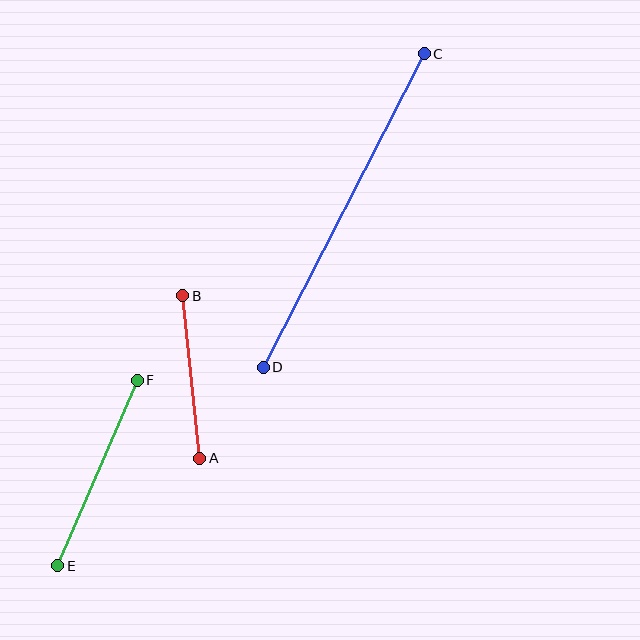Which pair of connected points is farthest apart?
Points C and D are farthest apart.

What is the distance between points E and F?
The distance is approximately 202 pixels.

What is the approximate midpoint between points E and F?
The midpoint is at approximately (98, 473) pixels.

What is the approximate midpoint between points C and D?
The midpoint is at approximately (344, 210) pixels.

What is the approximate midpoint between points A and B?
The midpoint is at approximately (191, 377) pixels.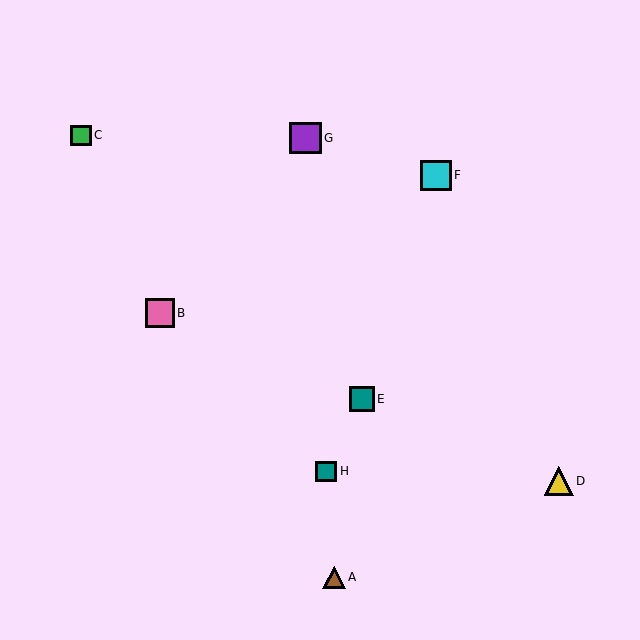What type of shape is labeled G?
Shape G is a purple square.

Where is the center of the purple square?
The center of the purple square is at (305, 138).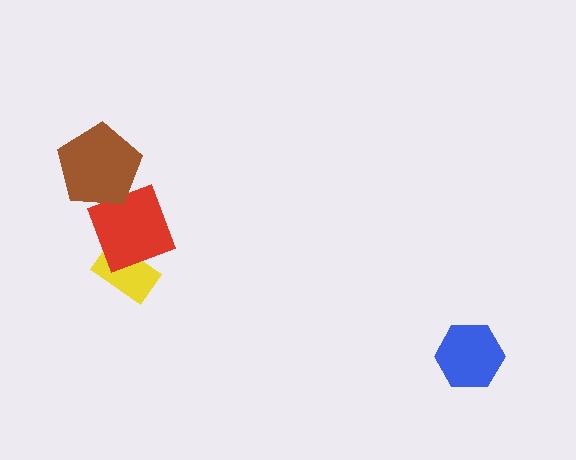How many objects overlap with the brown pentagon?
1 object overlaps with the brown pentagon.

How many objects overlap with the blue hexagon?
0 objects overlap with the blue hexagon.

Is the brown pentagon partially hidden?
No, no other shape covers it.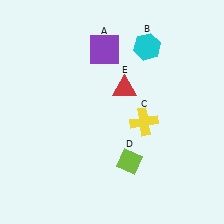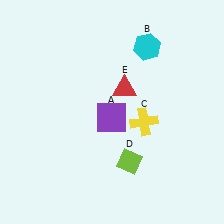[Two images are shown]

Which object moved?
The purple square (A) moved down.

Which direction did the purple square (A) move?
The purple square (A) moved down.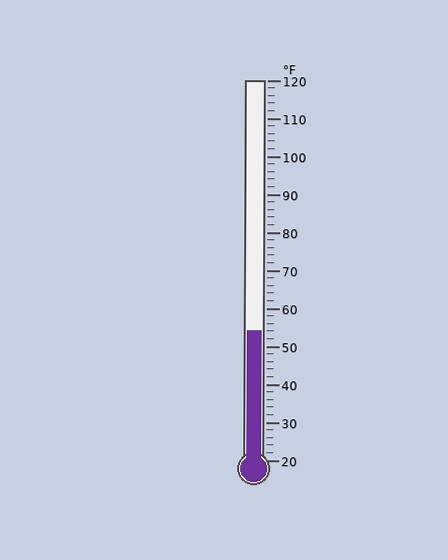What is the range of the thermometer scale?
The thermometer scale ranges from 20°F to 120°F.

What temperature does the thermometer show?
The thermometer shows approximately 54°F.